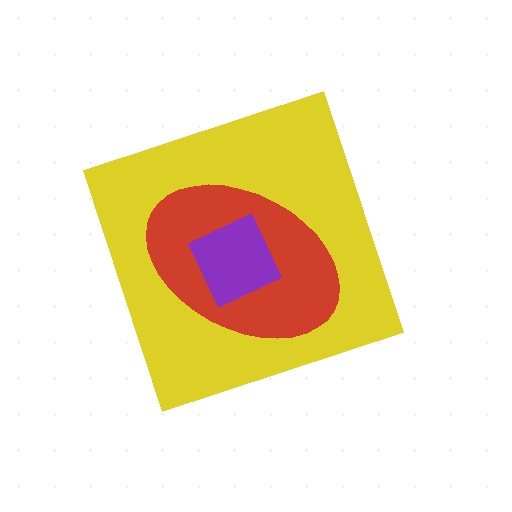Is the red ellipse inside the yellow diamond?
Yes.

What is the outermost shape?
The yellow diamond.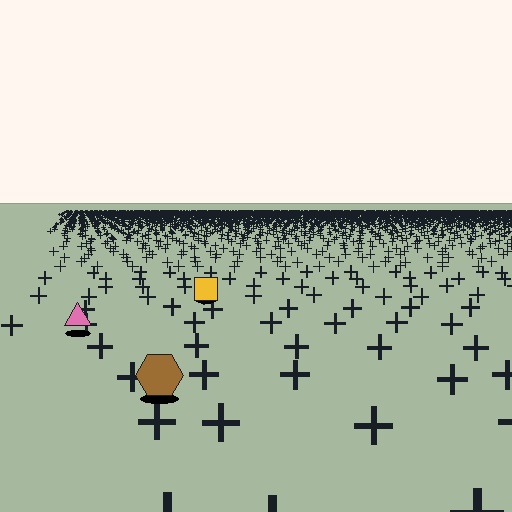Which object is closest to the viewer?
The brown hexagon is closest. The texture marks near it are larger and more spread out.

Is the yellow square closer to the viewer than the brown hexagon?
No. The brown hexagon is closer — you can tell from the texture gradient: the ground texture is coarser near it.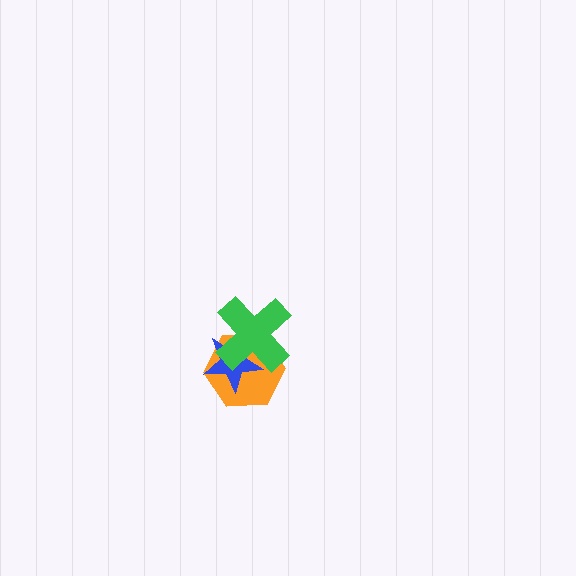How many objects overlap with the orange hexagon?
2 objects overlap with the orange hexagon.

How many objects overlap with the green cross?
2 objects overlap with the green cross.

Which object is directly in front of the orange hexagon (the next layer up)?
The blue star is directly in front of the orange hexagon.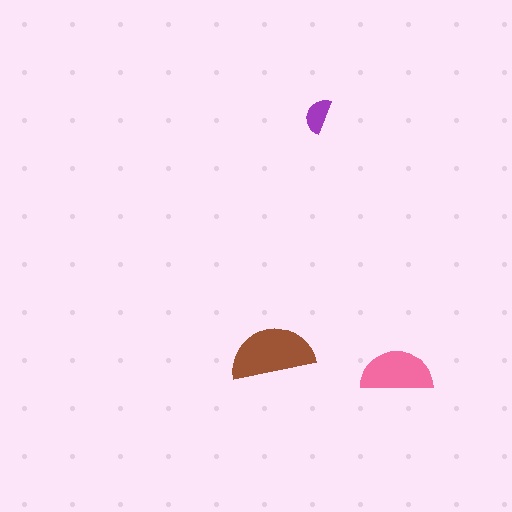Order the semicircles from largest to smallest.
the brown one, the pink one, the purple one.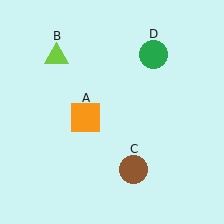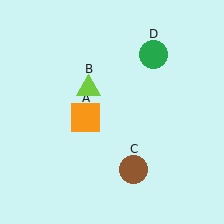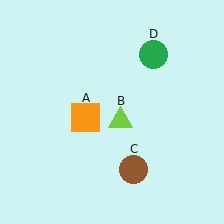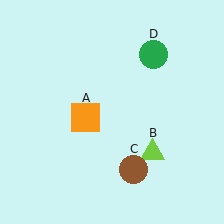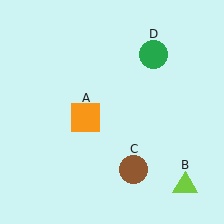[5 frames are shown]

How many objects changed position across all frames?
1 object changed position: lime triangle (object B).